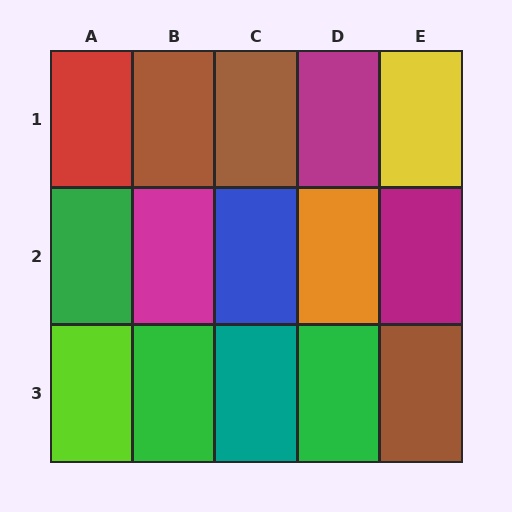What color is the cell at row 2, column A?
Green.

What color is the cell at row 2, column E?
Magenta.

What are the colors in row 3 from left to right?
Lime, green, teal, green, brown.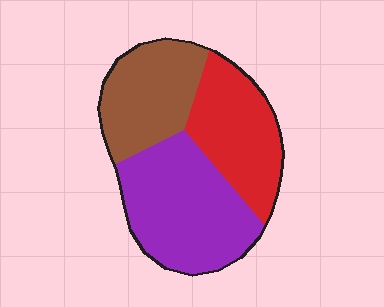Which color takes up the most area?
Purple, at roughly 40%.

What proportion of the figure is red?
Red covers around 30% of the figure.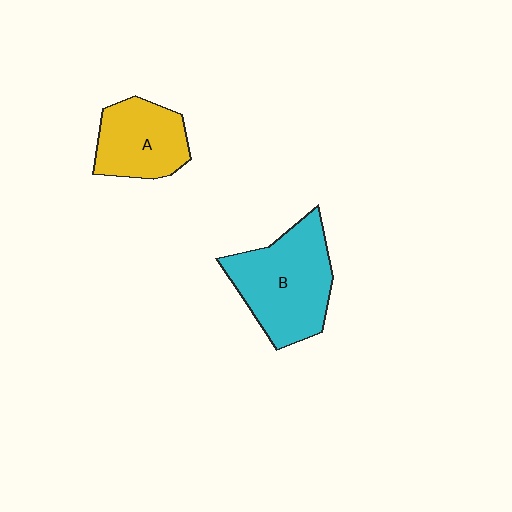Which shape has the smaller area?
Shape A (yellow).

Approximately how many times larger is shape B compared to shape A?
Approximately 1.5 times.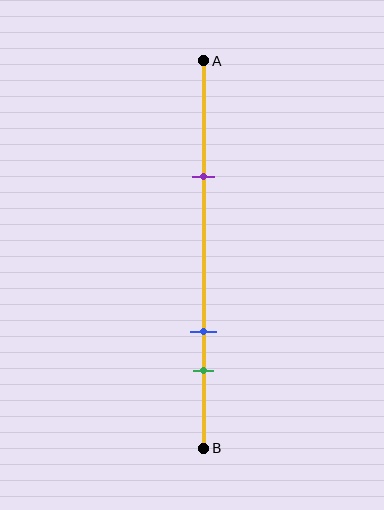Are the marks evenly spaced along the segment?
No, the marks are not evenly spaced.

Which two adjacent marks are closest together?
The blue and green marks are the closest adjacent pair.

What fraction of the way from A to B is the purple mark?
The purple mark is approximately 30% (0.3) of the way from A to B.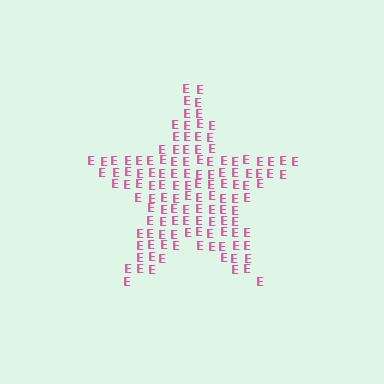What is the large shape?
The large shape is a star.